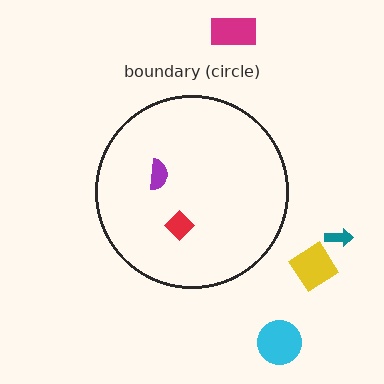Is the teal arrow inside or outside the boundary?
Outside.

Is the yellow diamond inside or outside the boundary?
Outside.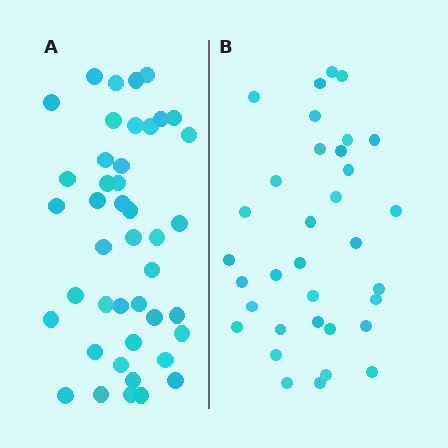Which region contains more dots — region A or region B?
Region A (the left region) has more dots.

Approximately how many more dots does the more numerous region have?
Region A has roughly 8 or so more dots than region B.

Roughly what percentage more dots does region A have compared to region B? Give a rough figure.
About 25% more.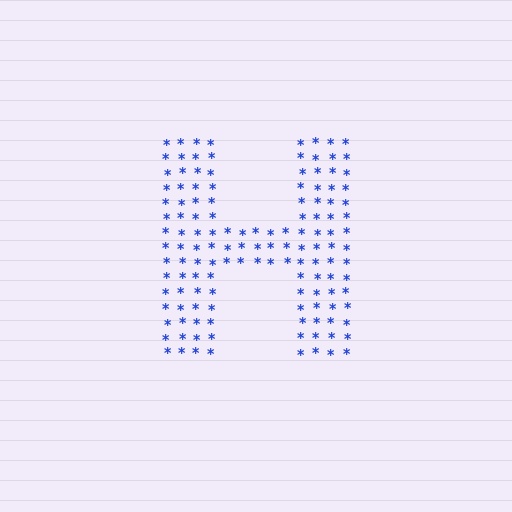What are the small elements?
The small elements are asterisks.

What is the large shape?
The large shape is the letter H.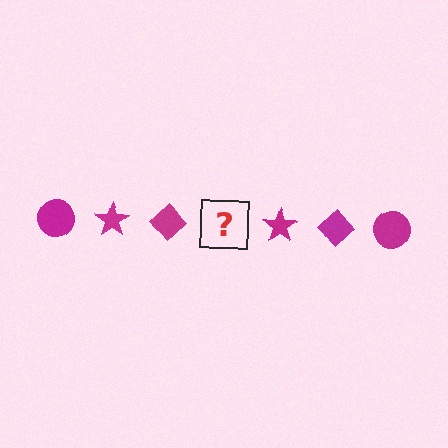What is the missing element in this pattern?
The missing element is a magenta circle.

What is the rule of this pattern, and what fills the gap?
The rule is that the pattern cycles through circle, star, diamond shapes in magenta. The gap should be filled with a magenta circle.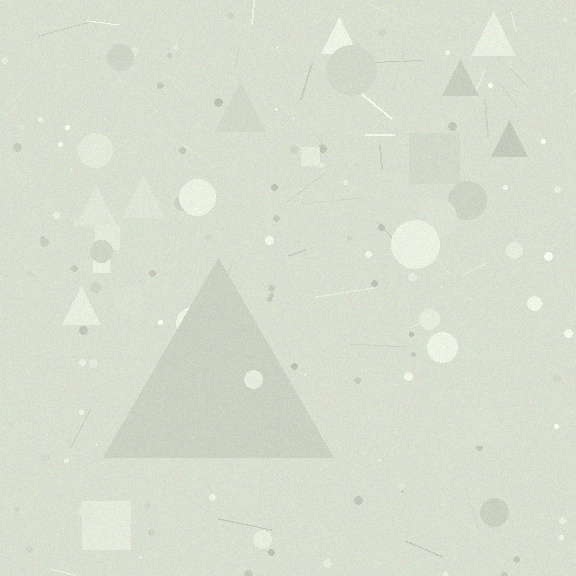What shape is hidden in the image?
A triangle is hidden in the image.